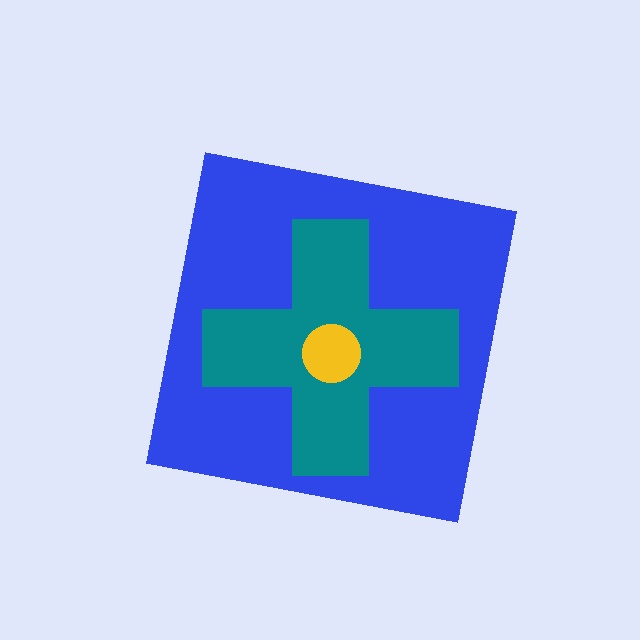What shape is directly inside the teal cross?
The yellow circle.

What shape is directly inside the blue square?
The teal cross.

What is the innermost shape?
The yellow circle.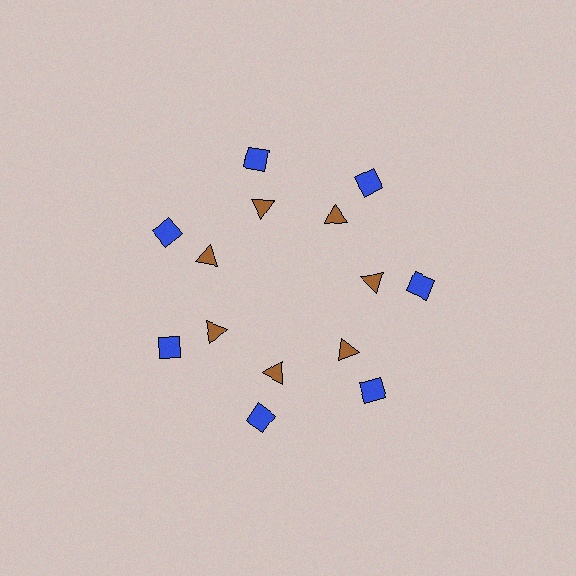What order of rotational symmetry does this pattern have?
This pattern has 7-fold rotational symmetry.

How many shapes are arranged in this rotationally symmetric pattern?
There are 14 shapes, arranged in 7 groups of 2.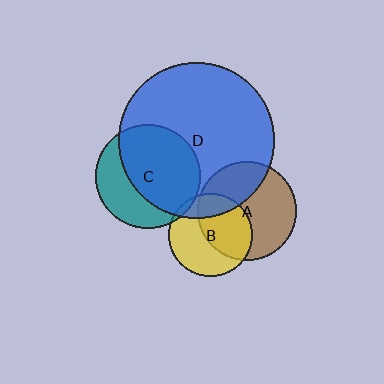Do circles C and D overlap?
Yes.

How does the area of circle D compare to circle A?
Approximately 2.5 times.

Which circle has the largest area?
Circle D (blue).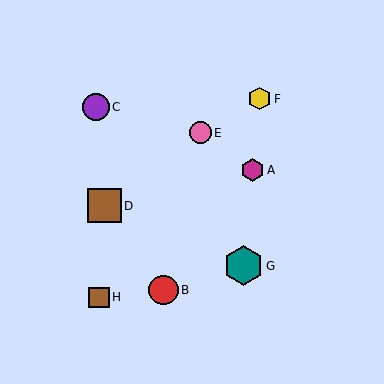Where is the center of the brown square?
The center of the brown square is at (104, 206).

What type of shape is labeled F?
Shape F is a yellow hexagon.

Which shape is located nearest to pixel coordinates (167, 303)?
The red circle (labeled B) at (163, 290) is nearest to that location.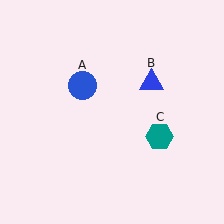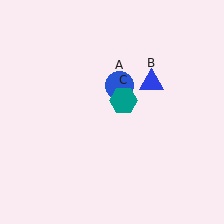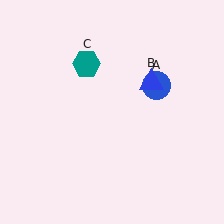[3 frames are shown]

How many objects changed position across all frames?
2 objects changed position: blue circle (object A), teal hexagon (object C).